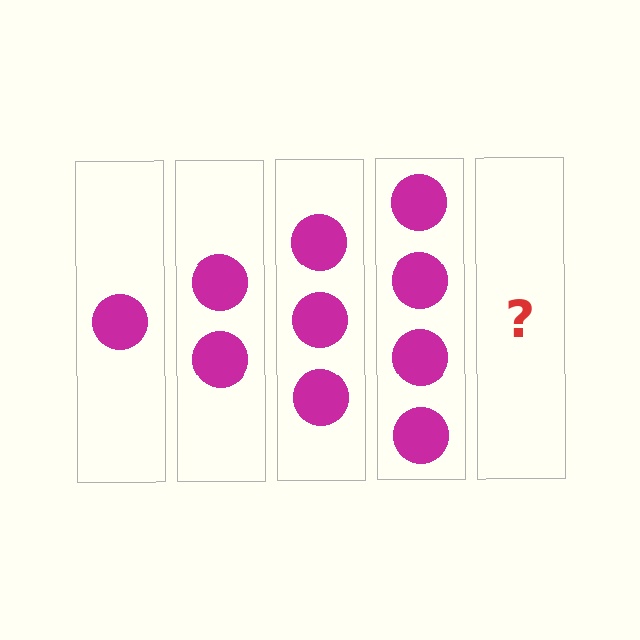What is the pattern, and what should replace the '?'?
The pattern is that each step adds one more circle. The '?' should be 5 circles.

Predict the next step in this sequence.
The next step is 5 circles.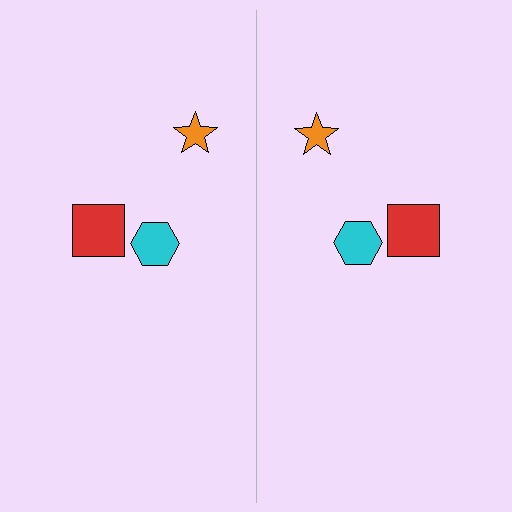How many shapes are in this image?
There are 6 shapes in this image.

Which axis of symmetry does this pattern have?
The pattern has a vertical axis of symmetry running through the center of the image.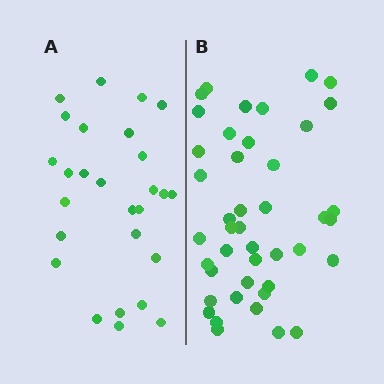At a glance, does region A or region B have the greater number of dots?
Region B (the right region) has more dots.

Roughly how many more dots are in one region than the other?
Region B has approximately 15 more dots than region A.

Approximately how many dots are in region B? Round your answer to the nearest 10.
About 40 dots. (The exact count is 43, which rounds to 40.)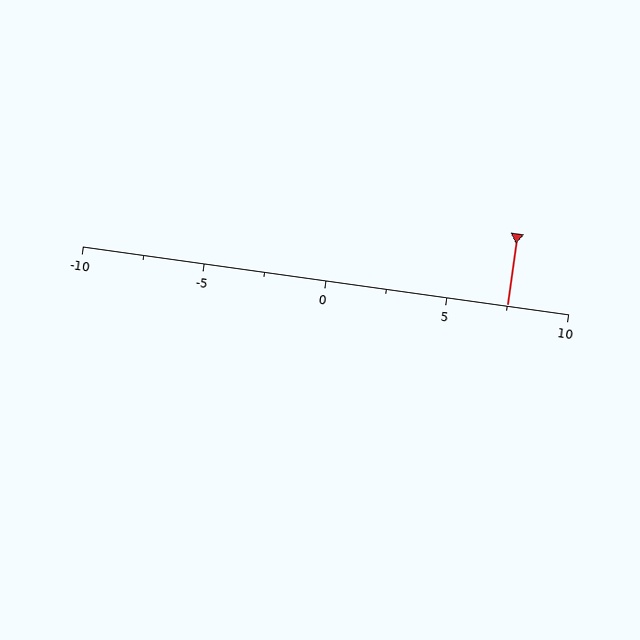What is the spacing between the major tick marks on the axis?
The major ticks are spaced 5 apart.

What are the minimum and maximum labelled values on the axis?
The axis runs from -10 to 10.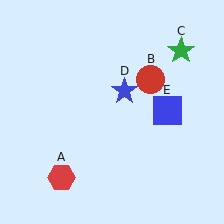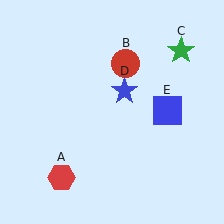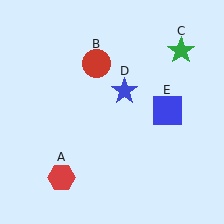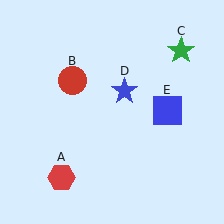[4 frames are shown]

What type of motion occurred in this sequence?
The red circle (object B) rotated counterclockwise around the center of the scene.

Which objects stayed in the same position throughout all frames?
Red hexagon (object A) and green star (object C) and blue star (object D) and blue square (object E) remained stationary.